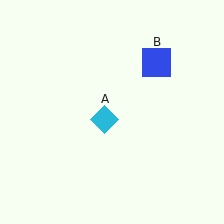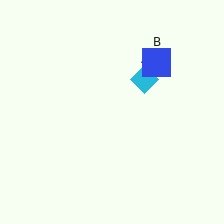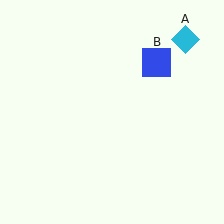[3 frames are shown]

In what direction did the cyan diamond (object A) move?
The cyan diamond (object A) moved up and to the right.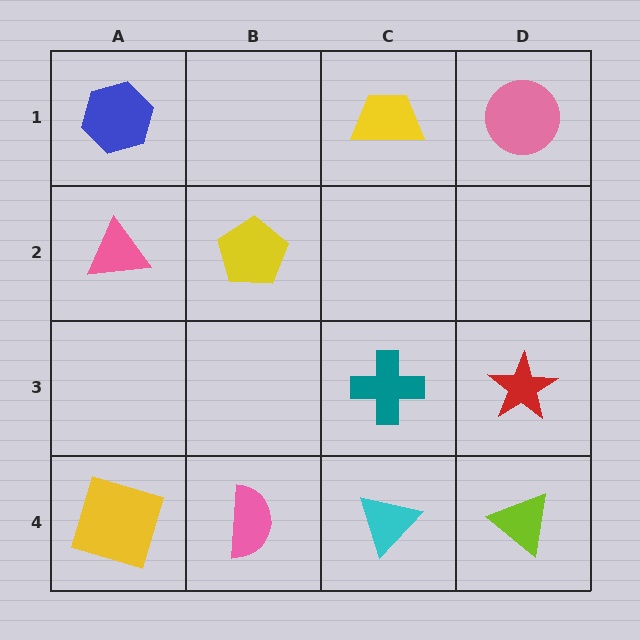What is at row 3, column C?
A teal cross.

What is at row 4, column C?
A cyan triangle.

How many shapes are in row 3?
2 shapes.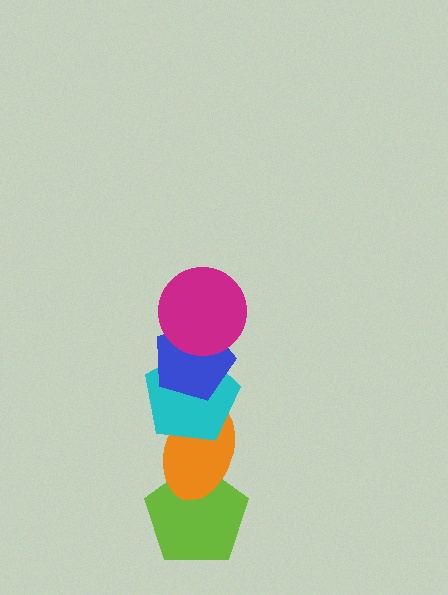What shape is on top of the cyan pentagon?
The blue pentagon is on top of the cyan pentagon.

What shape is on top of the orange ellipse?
The cyan pentagon is on top of the orange ellipse.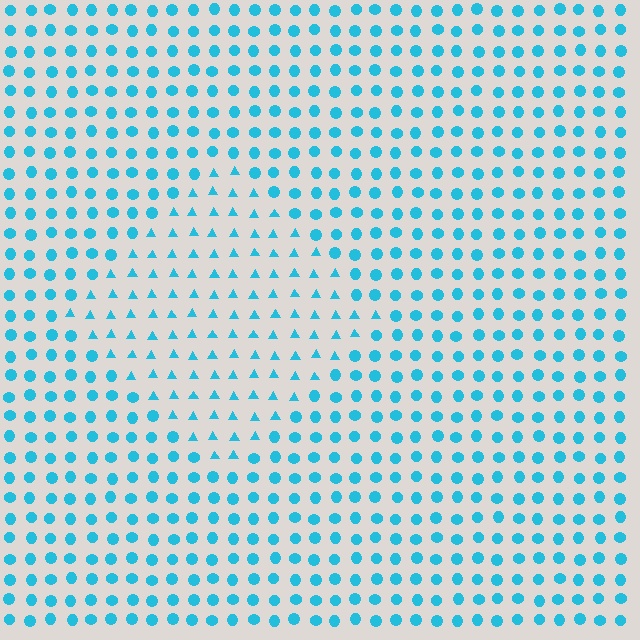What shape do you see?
I see a diamond.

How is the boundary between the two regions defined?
The boundary is defined by a change in element shape: triangles inside vs. circles outside. All elements share the same color and spacing.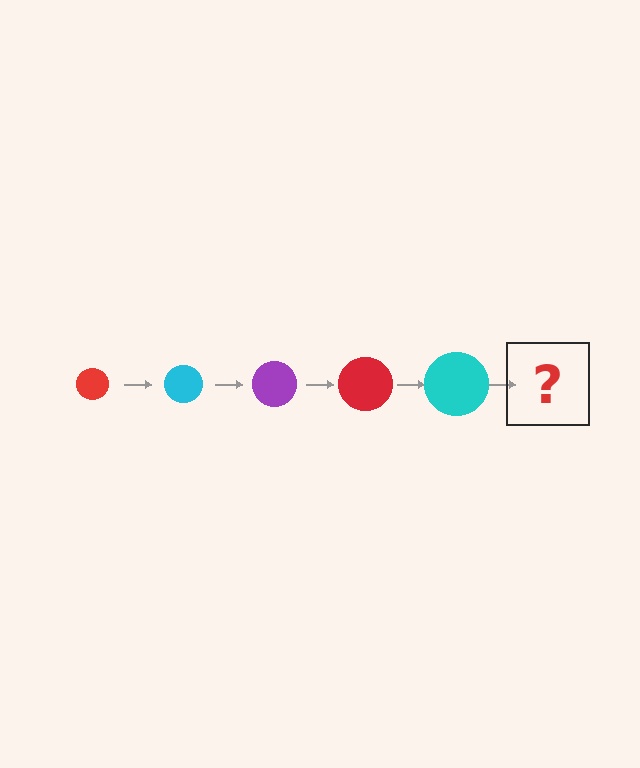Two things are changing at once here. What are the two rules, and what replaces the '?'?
The two rules are that the circle grows larger each step and the color cycles through red, cyan, and purple. The '?' should be a purple circle, larger than the previous one.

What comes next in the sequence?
The next element should be a purple circle, larger than the previous one.